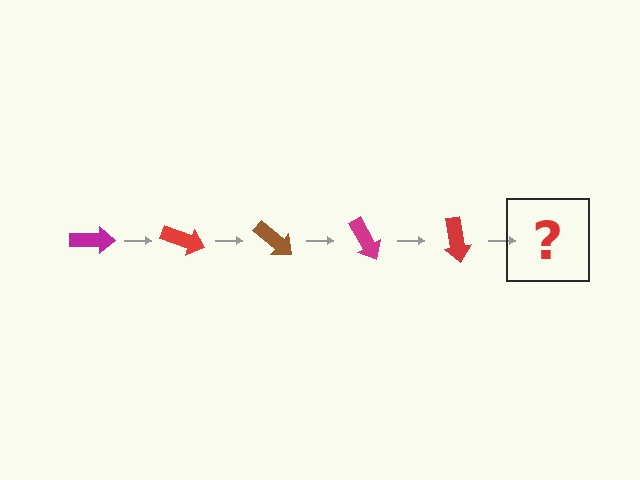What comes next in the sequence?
The next element should be a brown arrow, rotated 100 degrees from the start.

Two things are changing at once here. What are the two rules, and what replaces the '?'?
The two rules are that it rotates 20 degrees each step and the color cycles through magenta, red, and brown. The '?' should be a brown arrow, rotated 100 degrees from the start.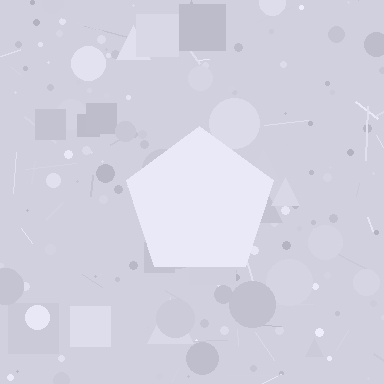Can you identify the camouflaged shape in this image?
The camouflaged shape is a pentagon.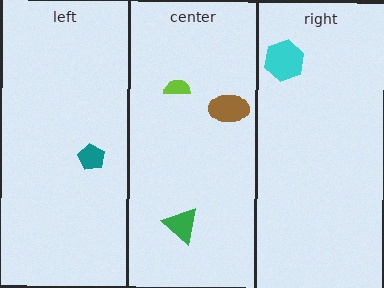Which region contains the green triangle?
The center region.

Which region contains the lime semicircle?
The center region.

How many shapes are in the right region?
1.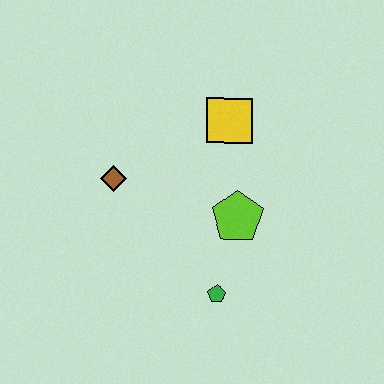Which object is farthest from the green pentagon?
The yellow square is farthest from the green pentagon.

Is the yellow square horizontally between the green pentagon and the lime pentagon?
Yes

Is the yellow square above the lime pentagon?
Yes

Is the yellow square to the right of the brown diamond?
Yes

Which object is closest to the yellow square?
The lime pentagon is closest to the yellow square.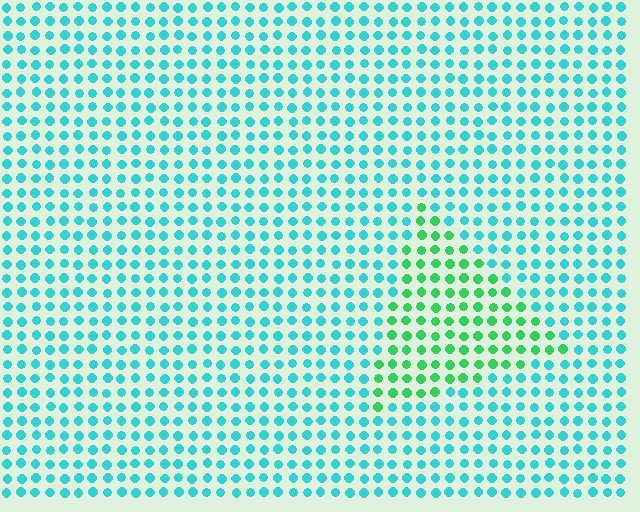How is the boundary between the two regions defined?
The boundary is defined purely by a slight shift in hue (about 45 degrees). Spacing, size, and orientation are identical on both sides.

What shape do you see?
I see a triangle.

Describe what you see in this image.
The image is filled with small cyan elements in a uniform arrangement. A triangle-shaped region is visible where the elements are tinted to a slightly different hue, forming a subtle color boundary.